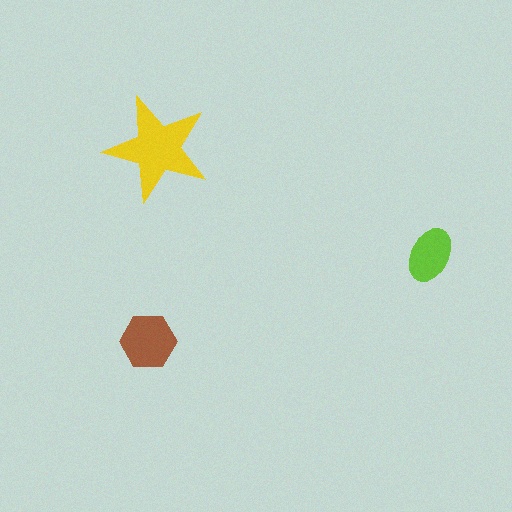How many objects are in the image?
There are 3 objects in the image.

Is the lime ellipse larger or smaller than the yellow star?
Smaller.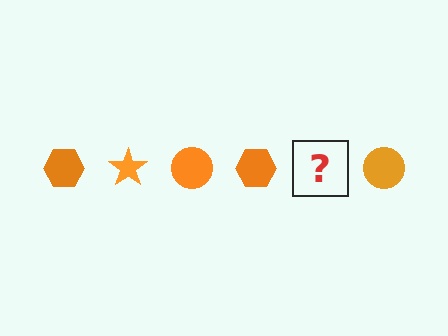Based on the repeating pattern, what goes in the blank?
The blank should be an orange star.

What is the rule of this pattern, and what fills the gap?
The rule is that the pattern cycles through hexagon, star, circle shapes in orange. The gap should be filled with an orange star.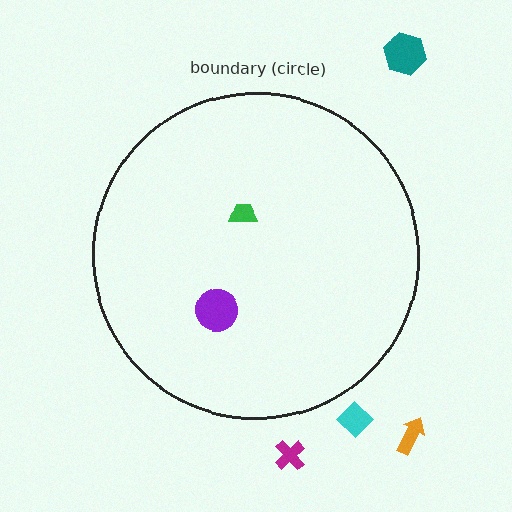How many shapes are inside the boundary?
2 inside, 4 outside.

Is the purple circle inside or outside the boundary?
Inside.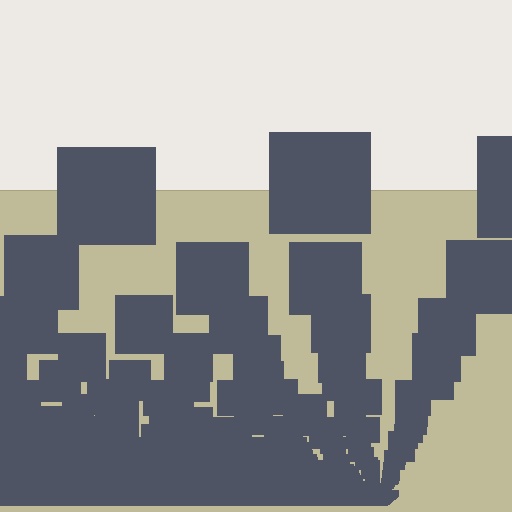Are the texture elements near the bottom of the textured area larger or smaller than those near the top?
Smaller. The gradient is inverted — elements near the bottom are smaller and denser.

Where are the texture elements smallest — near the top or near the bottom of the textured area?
Near the bottom.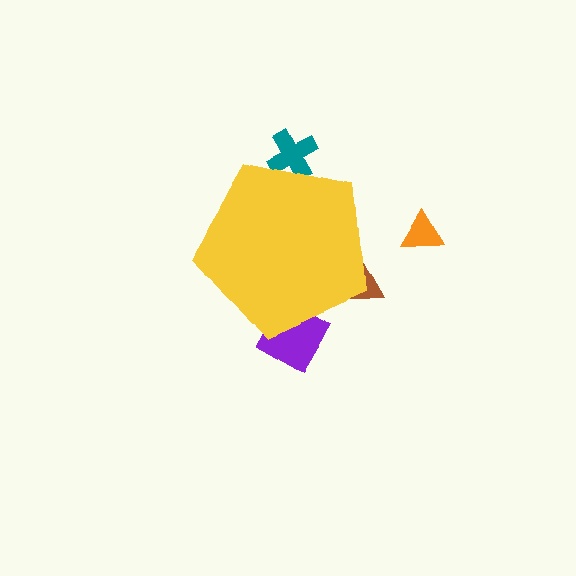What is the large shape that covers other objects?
A yellow pentagon.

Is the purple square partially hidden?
Yes, the purple square is partially hidden behind the yellow pentagon.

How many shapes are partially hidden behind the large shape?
3 shapes are partially hidden.